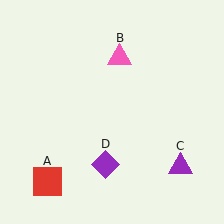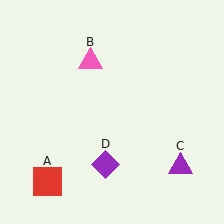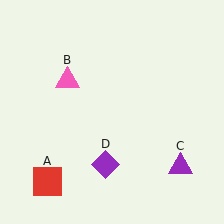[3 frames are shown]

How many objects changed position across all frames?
1 object changed position: pink triangle (object B).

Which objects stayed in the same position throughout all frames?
Red square (object A) and purple triangle (object C) and purple diamond (object D) remained stationary.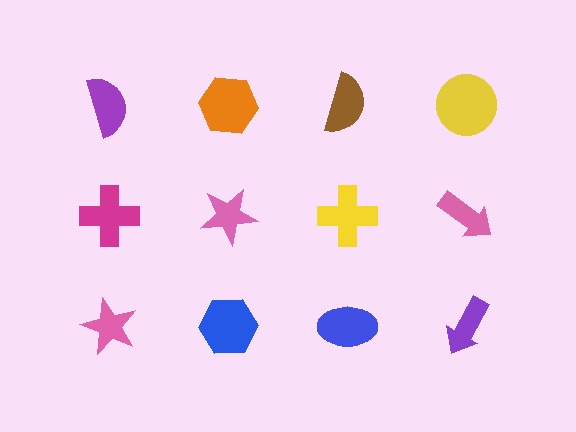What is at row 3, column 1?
A pink star.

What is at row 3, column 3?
A blue ellipse.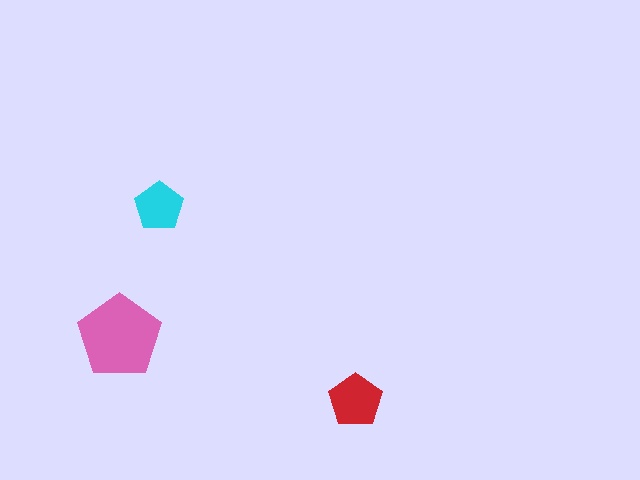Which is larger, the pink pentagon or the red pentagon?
The pink one.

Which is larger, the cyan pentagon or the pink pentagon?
The pink one.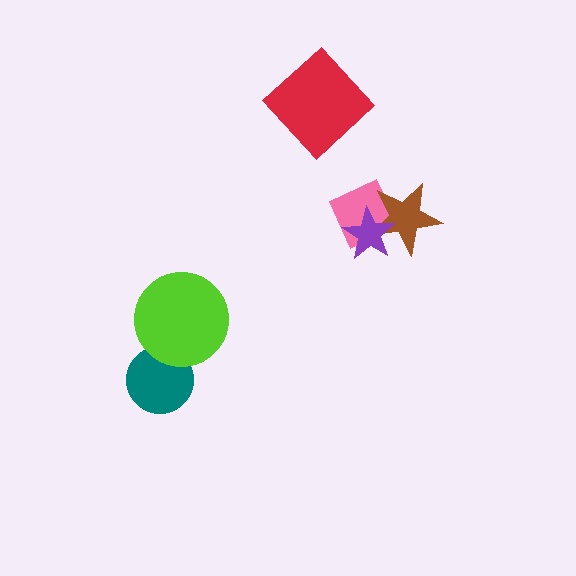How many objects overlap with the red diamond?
0 objects overlap with the red diamond.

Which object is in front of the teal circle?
The lime circle is in front of the teal circle.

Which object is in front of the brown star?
The purple star is in front of the brown star.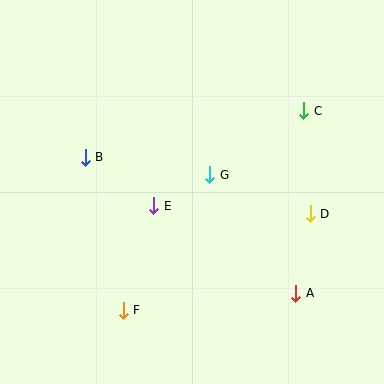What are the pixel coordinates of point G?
Point G is at (210, 175).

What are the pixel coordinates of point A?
Point A is at (296, 293).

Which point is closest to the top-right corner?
Point C is closest to the top-right corner.